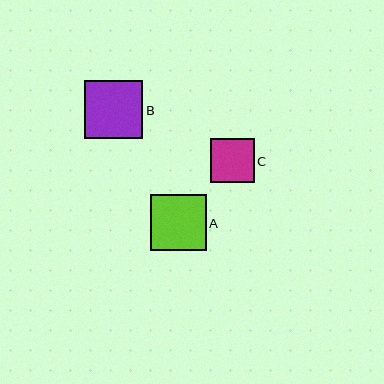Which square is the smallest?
Square C is the smallest with a size of approximately 43 pixels.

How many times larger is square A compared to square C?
Square A is approximately 1.3 times the size of square C.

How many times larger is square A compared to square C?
Square A is approximately 1.3 times the size of square C.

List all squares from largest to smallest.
From largest to smallest: B, A, C.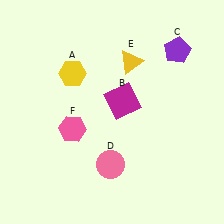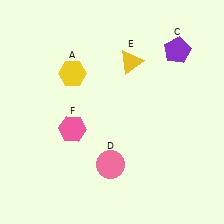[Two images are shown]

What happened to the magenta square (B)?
The magenta square (B) was removed in Image 2. It was in the top-right area of Image 1.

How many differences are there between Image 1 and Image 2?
There is 1 difference between the two images.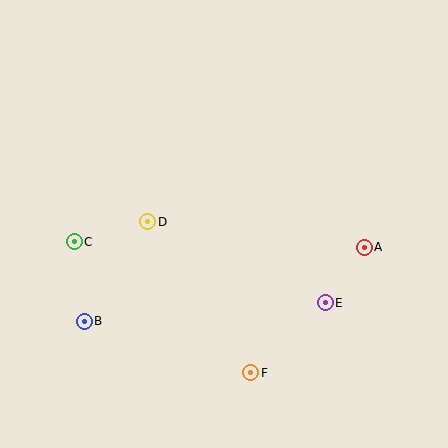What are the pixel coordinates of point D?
Point D is at (148, 222).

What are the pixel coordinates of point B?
Point B is at (84, 321).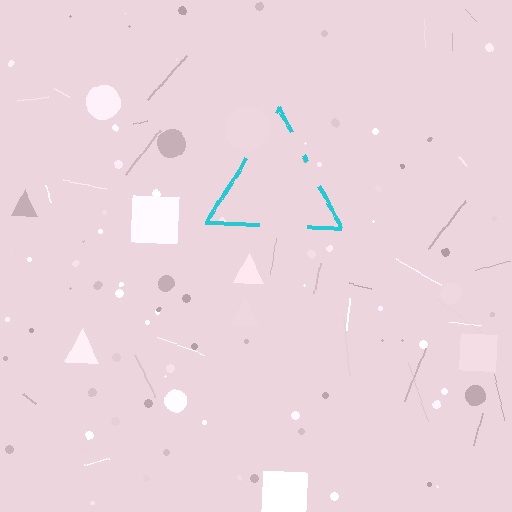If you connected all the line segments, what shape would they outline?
They would outline a triangle.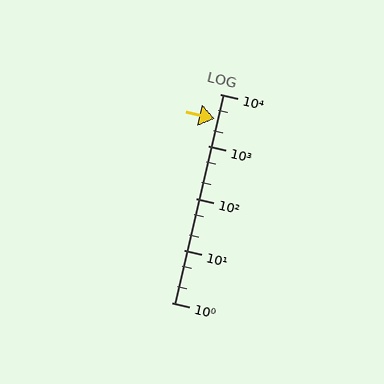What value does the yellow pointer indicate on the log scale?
The pointer indicates approximately 3400.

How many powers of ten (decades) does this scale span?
The scale spans 4 decades, from 1 to 10000.